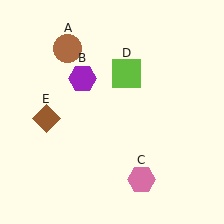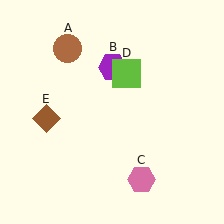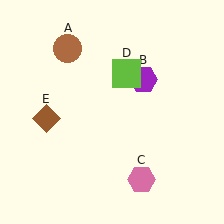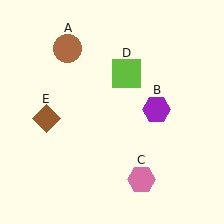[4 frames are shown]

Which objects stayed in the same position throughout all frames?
Brown circle (object A) and pink hexagon (object C) and lime square (object D) and brown diamond (object E) remained stationary.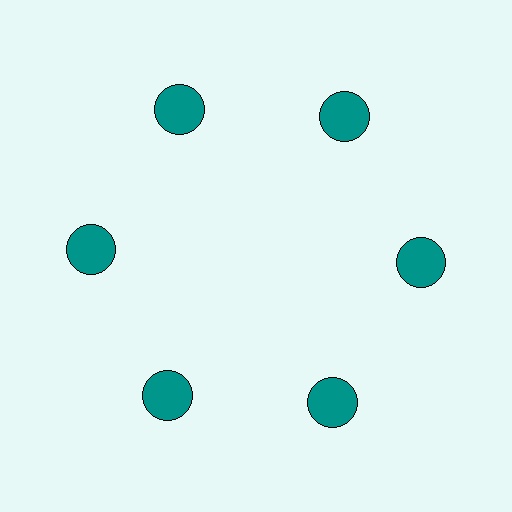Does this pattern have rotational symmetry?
Yes, this pattern has 6-fold rotational symmetry. It looks the same after rotating 60 degrees around the center.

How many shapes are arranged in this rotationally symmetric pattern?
There are 6 shapes, arranged in 6 groups of 1.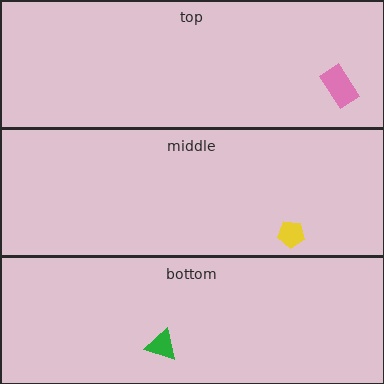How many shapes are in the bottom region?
1.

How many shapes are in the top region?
1.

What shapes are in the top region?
The pink rectangle.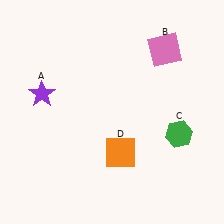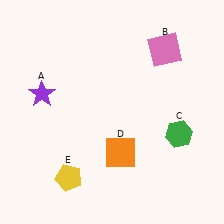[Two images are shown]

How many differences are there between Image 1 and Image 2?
There is 1 difference between the two images.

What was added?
A yellow pentagon (E) was added in Image 2.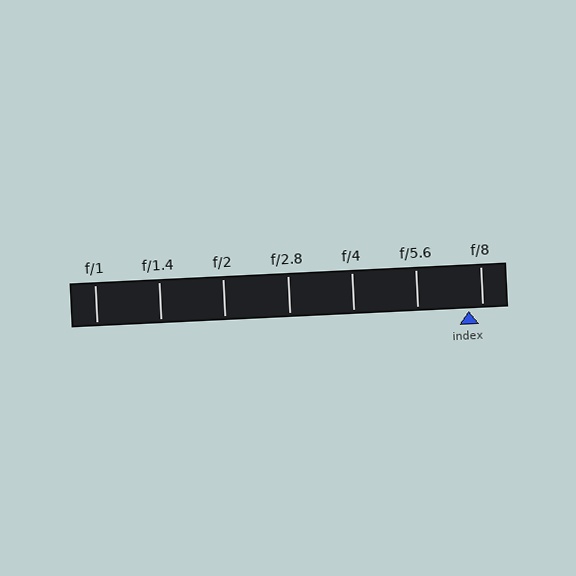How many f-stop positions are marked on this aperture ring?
There are 7 f-stop positions marked.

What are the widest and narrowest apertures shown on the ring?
The widest aperture shown is f/1 and the narrowest is f/8.